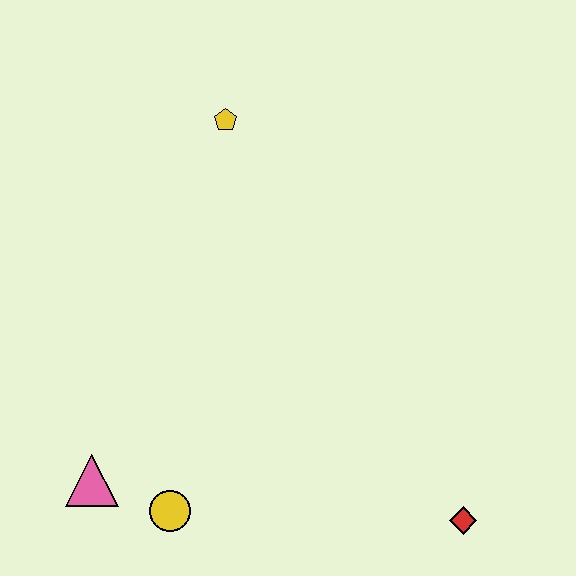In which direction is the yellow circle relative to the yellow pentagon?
The yellow circle is below the yellow pentagon.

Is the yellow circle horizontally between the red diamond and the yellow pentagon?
No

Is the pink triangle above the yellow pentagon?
No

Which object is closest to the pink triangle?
The yellow circle is closest to the pink triangle.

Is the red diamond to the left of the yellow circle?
No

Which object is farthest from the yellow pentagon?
The red diamond is farthest from the yellow pentagon.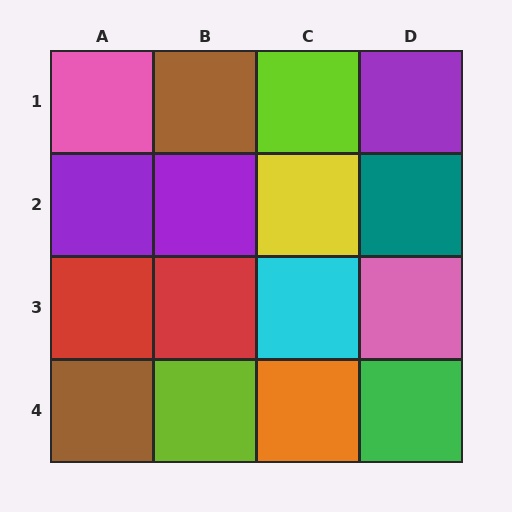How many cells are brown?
2 cells are brown.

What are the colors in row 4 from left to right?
Brown, lime, orange, green.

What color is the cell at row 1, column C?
Lime.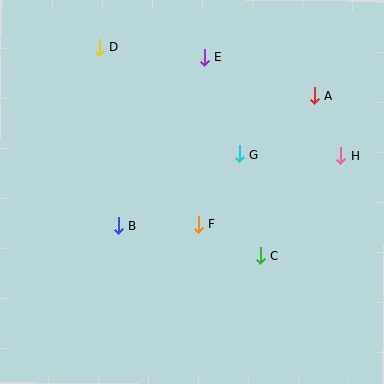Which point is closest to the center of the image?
Point F at (198, 224) is closest to the center.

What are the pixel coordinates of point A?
Point A is at (314, 96).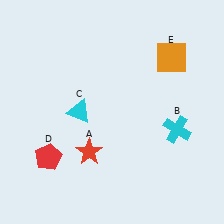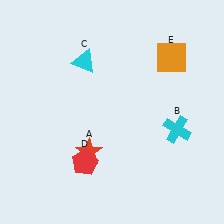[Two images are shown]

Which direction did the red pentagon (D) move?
The red pentagon (D) moved right.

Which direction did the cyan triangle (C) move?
The cyan triangle (C) moved up.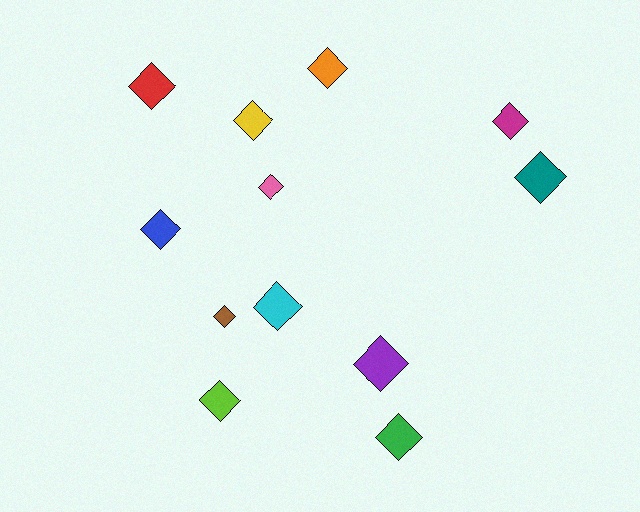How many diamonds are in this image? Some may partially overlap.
There are 12 diamonds.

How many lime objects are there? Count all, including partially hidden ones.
There is 1 lime object.